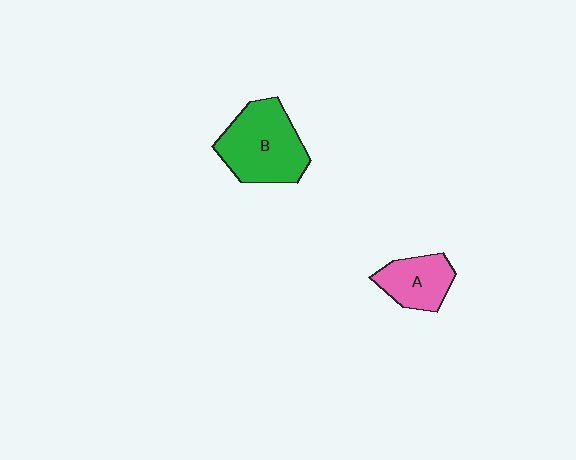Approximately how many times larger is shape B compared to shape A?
Approximately 1.7 times.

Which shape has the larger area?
Shape B (green).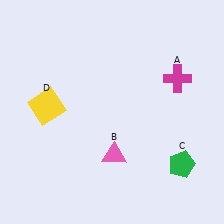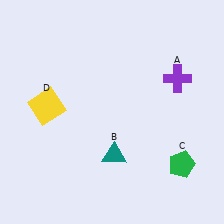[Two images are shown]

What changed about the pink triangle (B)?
In Image 1, B is pink. In Image 2, it changed to teal.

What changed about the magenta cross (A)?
In Image 1, A is magenta. In Image 2, it changed to purple.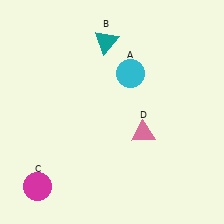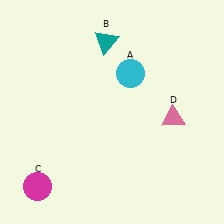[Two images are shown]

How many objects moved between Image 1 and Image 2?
1 object moved between the two images.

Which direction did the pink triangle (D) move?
The pink triangle (D) moved right.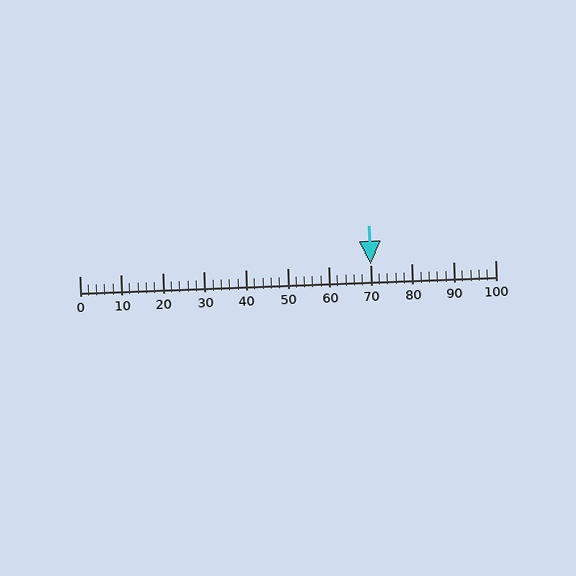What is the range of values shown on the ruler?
The ruler shows values from 0 to 100.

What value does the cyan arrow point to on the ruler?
The cyan arrow points to approximately 70.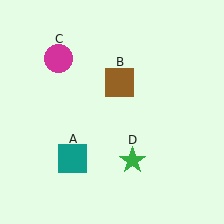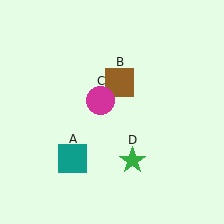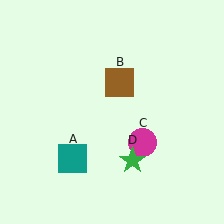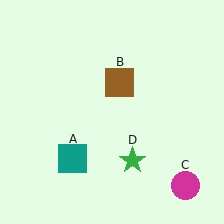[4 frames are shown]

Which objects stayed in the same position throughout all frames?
Teal square (object A) and brown square (object B) and green star (object D) remained stationary.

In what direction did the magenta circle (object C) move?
The magenta circle (object C) moved down and to the right.